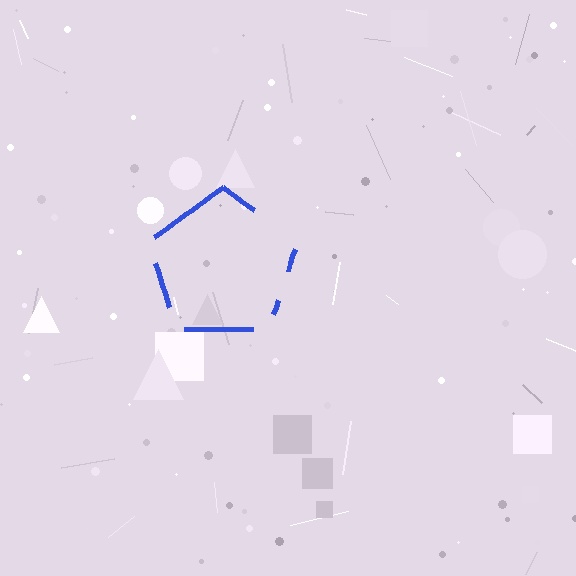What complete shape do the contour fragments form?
The contour fragments form a pentagon.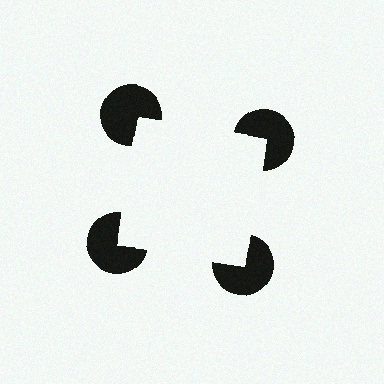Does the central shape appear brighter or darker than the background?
It typically appears slightly brighter than the background, even though no actual brightness change is drawn.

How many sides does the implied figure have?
4 sides.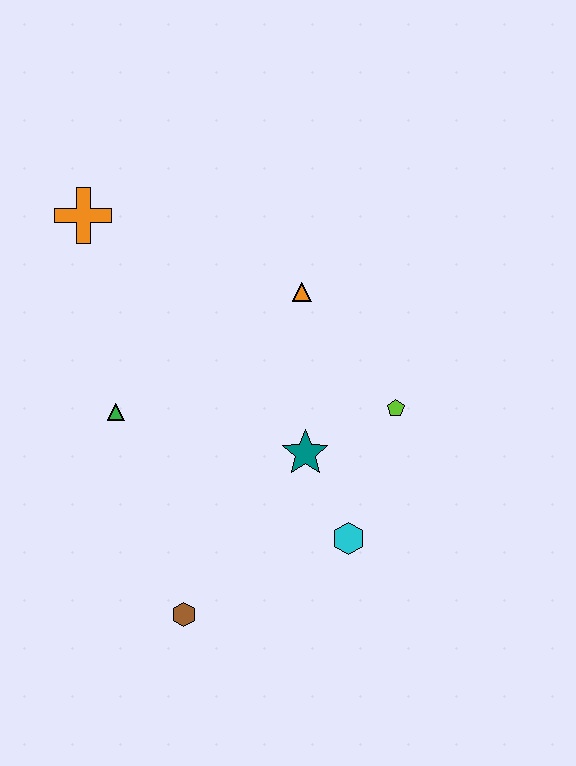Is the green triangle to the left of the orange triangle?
Yes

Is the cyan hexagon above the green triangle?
No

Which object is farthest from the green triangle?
The lime pentagon is farthest from the green triangle.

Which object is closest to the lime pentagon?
The teal star is closest to the lime pentagon.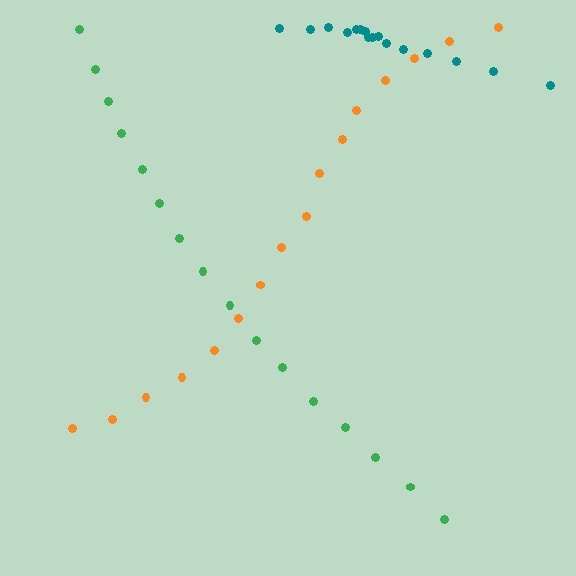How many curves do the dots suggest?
There are 3 distinct paths.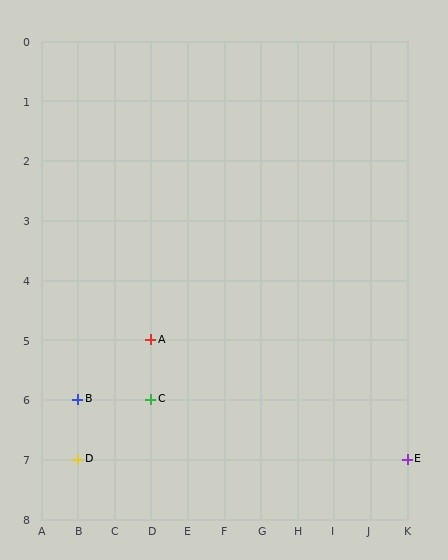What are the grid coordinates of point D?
Point D is at grid coordinates (B, 7).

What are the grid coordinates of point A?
Point A is at grid coordinates (D, 5).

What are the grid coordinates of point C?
Point C is at grid coordinates (D, 6).